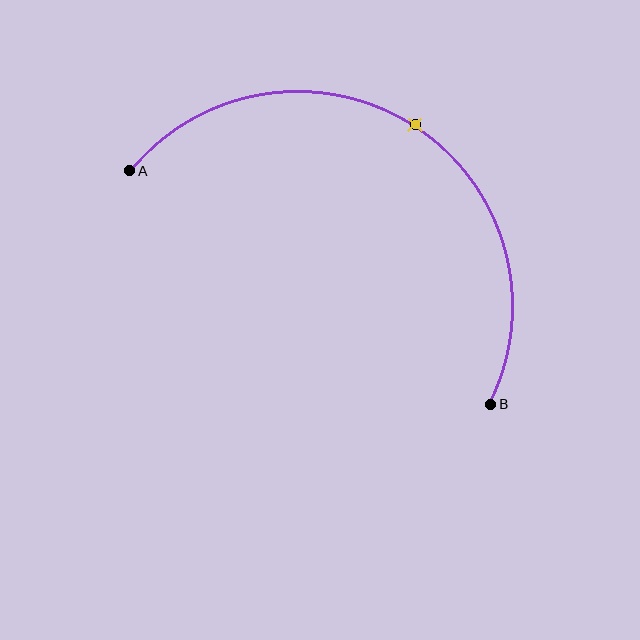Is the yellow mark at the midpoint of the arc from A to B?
Yes. The yellow mark lies on the arc at equal arc-length from both A and B — it is the arc midpoint.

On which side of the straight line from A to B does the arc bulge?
The arc bulges above the straight line connecting A and B.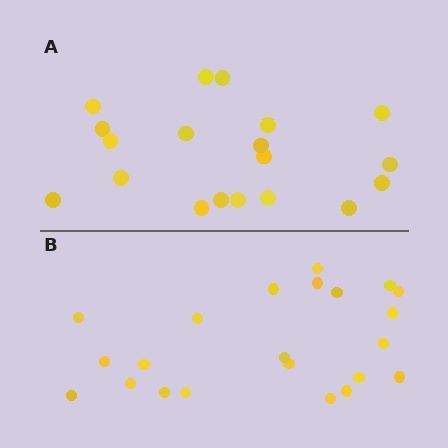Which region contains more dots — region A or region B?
Region B (the bottom region) has more dots.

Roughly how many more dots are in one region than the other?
Region B has just a few more — roughly 2 or 3 more dots than region A.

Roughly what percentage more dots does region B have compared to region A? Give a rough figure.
About 15% more.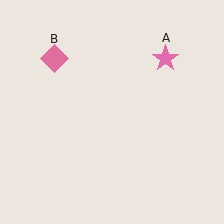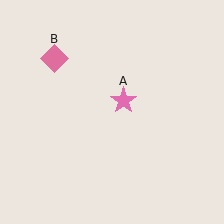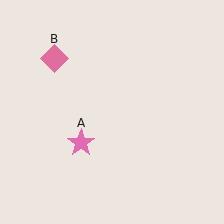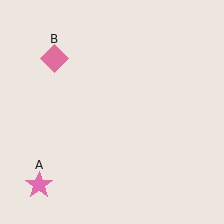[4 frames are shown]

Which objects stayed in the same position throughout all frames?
Pink diamond (object B) remained stationary.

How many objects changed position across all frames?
1 object changed position: pink star (object A).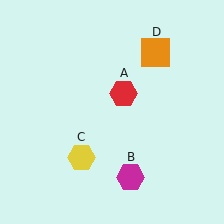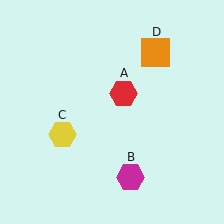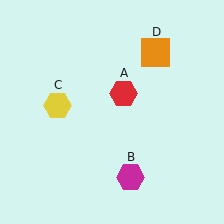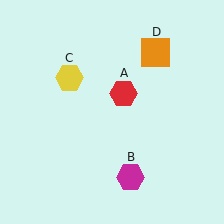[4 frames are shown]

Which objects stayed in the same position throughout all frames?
Red hexagon (object A) and magenta hexagon (object B) and orange square (object D) remained stationary.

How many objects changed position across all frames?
1 object changed position: yellow hexagon (object C).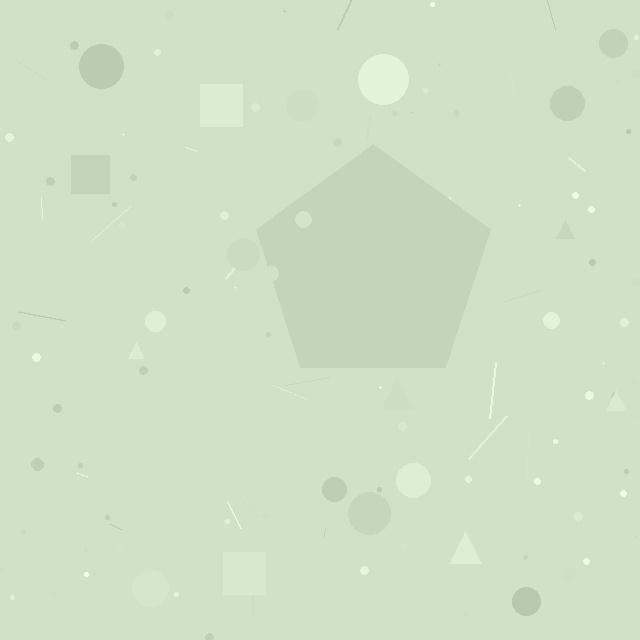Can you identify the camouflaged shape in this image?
The camouflaged shape is a pentagon.